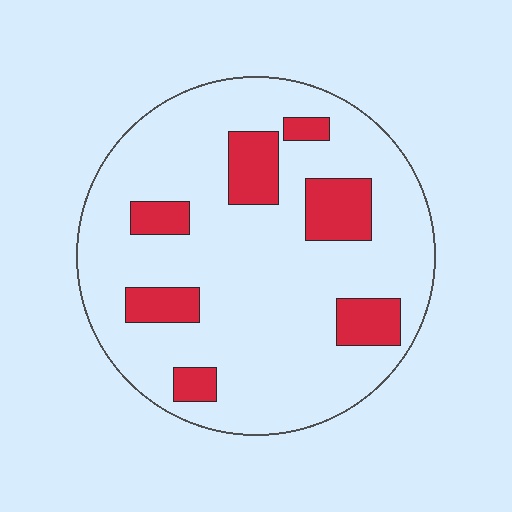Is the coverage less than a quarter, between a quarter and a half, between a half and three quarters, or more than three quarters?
Less than a quarter.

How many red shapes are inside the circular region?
7.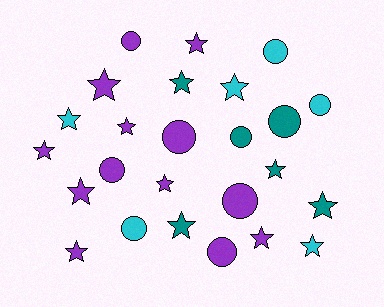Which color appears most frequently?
Purple, with 13 objects.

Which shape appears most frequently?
Star, with 15 objects.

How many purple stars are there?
There are 8 purple stars.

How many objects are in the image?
There are 25 objects.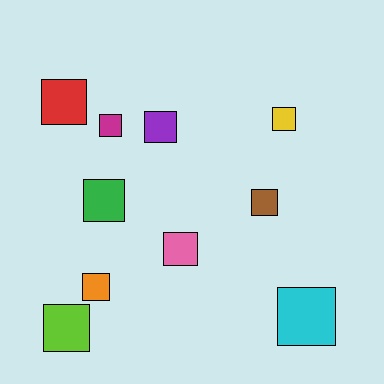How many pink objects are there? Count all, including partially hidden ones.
There is 1 pink object.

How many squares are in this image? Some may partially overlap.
There are 10 squares.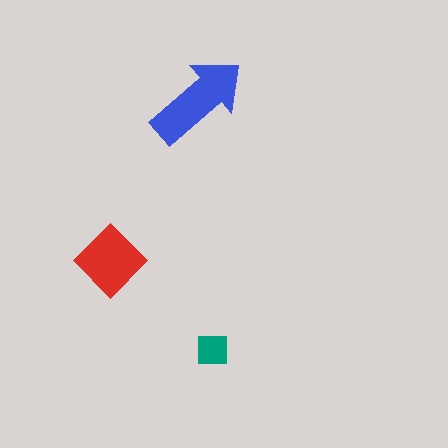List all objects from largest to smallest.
The blue arrow, the red diamond, the teal square.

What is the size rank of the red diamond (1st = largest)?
2nd.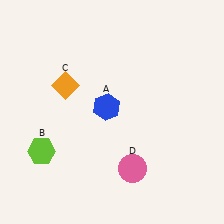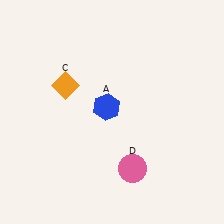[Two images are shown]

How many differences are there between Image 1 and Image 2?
There is 1 difference between the two images.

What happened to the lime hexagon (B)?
The lime hexagon (B) was removed in Image 2. It was in the bottom-left area of Image 1.